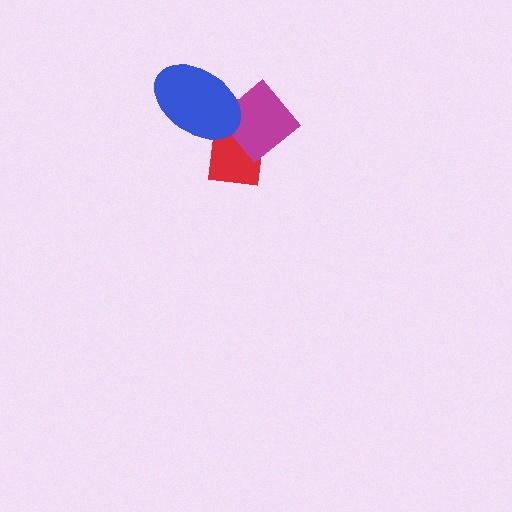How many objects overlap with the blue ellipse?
2 objects overlap with the blue ellipse.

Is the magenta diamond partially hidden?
Yes, it is partially covered by another shape.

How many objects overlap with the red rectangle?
2 objects overlap with the red rectangle.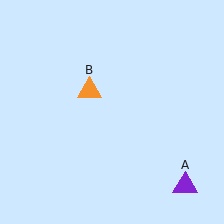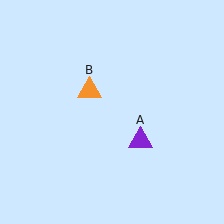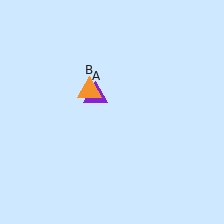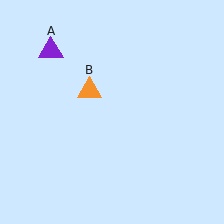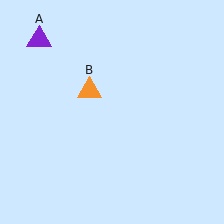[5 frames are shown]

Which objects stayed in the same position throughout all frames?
Orange triangle (object B) remained stationary.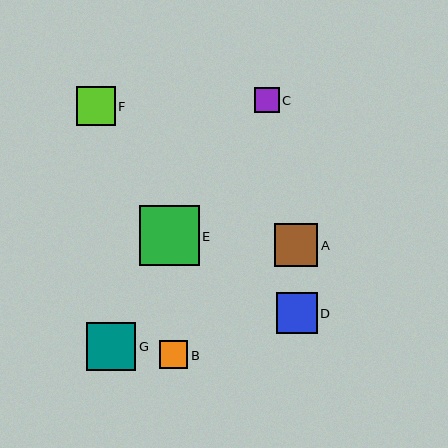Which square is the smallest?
Square C is the smallest with a size of approximately 25 pixels.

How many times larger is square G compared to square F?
Square G is approximately 1.3 times the size of square F.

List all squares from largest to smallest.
From largest to smallest: E, G, A, D, F, B, C.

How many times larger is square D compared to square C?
Square D is approximately 1.7 times the size of square C.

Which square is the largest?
Square E is the largest with a size of approximately 60 pixels.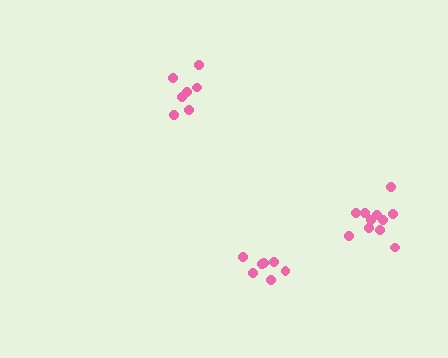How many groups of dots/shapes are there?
There are 3 groups.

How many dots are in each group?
Group 1: 7 dots, Group 2: 11 dots, Group 3: 7 dots (25 total).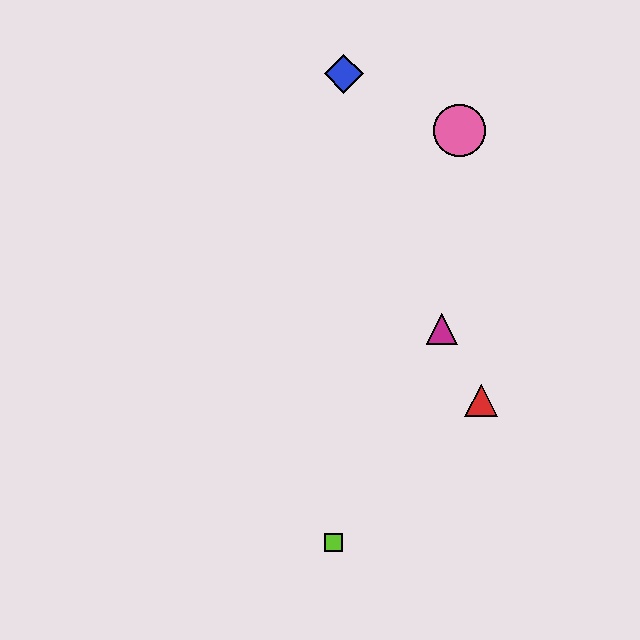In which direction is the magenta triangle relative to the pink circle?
The magenta triangle is below the pink circle.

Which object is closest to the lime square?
The red triangle is closest to the lime square.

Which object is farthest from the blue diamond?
The lime square is farthest from the blue diamond.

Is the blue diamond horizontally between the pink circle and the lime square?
Yes